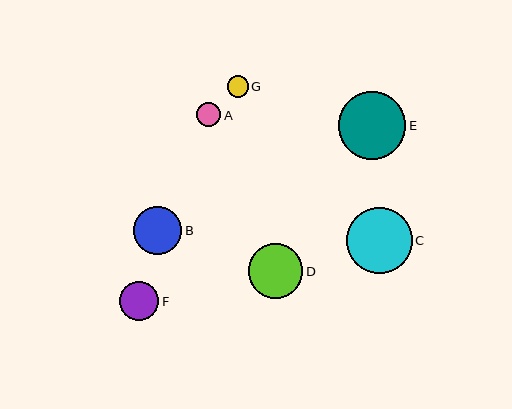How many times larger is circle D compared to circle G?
Circle D is approximately 2.6 times the size of circle G.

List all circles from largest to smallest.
From largest to smallest: E, C, D, B, F, A, G.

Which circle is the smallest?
Circle G is the smallest with a size of approximately 21 pixels.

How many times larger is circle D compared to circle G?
Circle D is approximately 2.6 times the size of circle G.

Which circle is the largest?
Circle E is the largest with a size of approximately 67 pixels.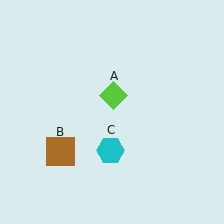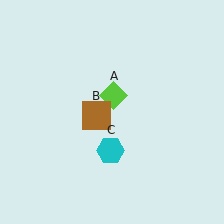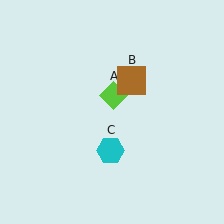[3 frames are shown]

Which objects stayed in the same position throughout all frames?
Lime diamond (object A) and cyan hexagon (object C) remained stationary.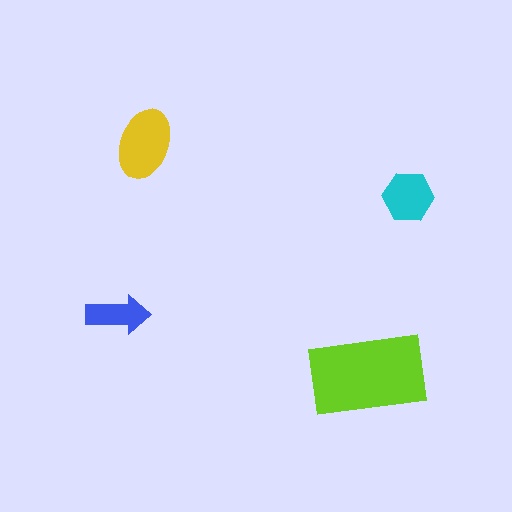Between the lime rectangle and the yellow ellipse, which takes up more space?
The lime rectangle.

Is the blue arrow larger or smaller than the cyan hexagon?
Smaller.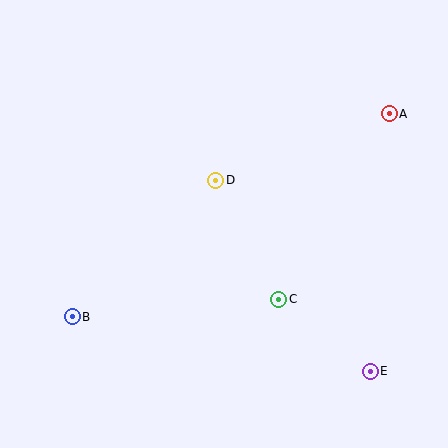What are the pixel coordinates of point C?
Point C is at (279, 299).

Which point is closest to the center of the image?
Point D at (216, 180) is closest to the center.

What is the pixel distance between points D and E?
The distance between D and E is 246 pixels.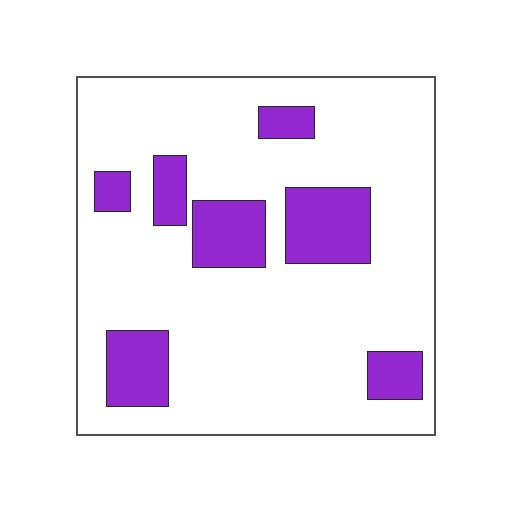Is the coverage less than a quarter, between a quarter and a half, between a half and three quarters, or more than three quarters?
Less than a quarter.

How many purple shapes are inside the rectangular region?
7.